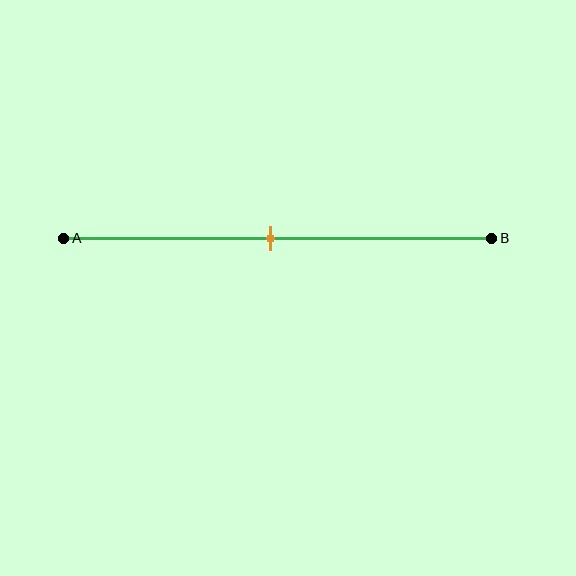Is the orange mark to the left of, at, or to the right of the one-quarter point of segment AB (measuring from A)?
The orange mark is to the right of the one-quarter point of segment AB.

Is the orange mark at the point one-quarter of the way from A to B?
No, the mark is at about 50% from A, not at the 25% one-quarter point.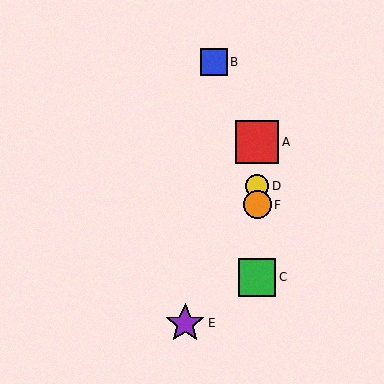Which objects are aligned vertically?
Objects A, C, D, F are aligned vertically.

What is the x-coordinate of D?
Object D is at x≈257.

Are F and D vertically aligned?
Yes, both are at x≈257.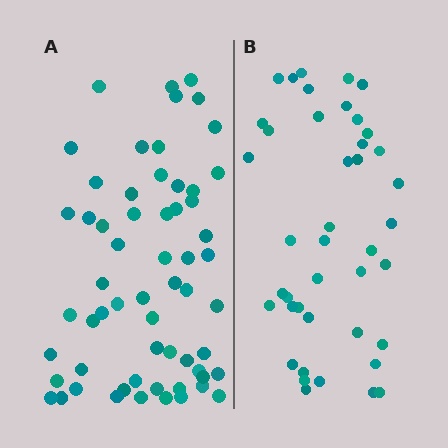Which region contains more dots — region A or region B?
Region A (the left region) has more dots.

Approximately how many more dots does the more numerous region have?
Region A has approximately 20 more dots than region B.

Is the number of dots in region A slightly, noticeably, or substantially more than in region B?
Region A has noticeably more, but not dramatically so. The ratio is roughly 1.4 to 1.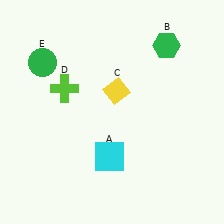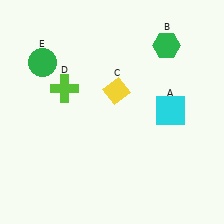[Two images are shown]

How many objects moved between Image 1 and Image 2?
1 object moved between the two images.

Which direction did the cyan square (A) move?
The cyan square (A) moved right.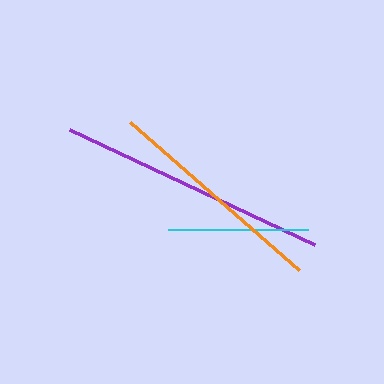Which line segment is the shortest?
The cyan line is the shortest at approximately 139 pixels.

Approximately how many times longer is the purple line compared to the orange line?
The purple line is approximately 1.2 times the length of the orange line.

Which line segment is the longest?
The purple line is the longest at approximately 271 pixels.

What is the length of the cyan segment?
The cyan segment is approximately 139 pixels long.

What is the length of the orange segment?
The orange segment is approximately 225 pixels long.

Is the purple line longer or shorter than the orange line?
The purple line is longer than the orange line.